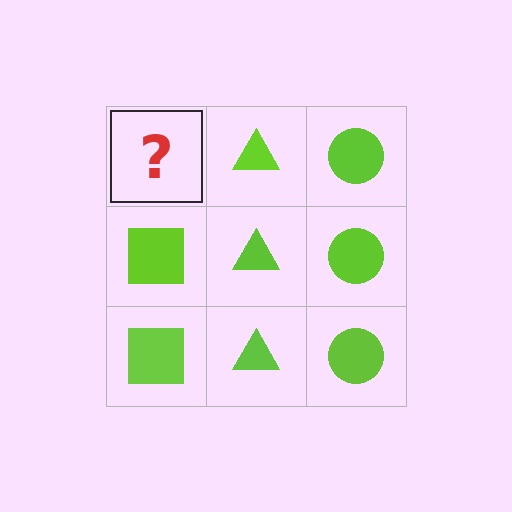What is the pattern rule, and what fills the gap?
The rule is that each column has a consistent shape. The gap should be filled with a lime square.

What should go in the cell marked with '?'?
The missing cell should contain a lime square.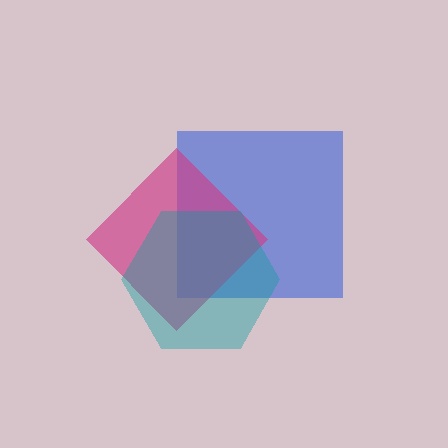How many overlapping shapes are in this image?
There are 3 overlapping shapes in the image.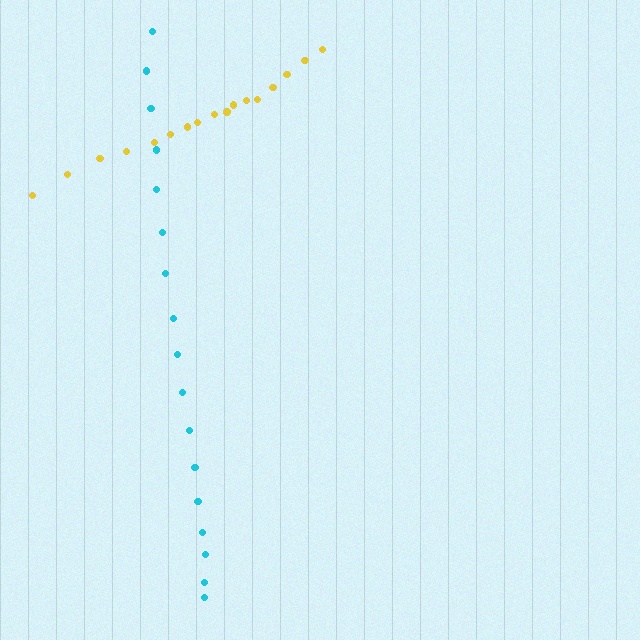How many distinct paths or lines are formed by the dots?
There are 2 distinct paths.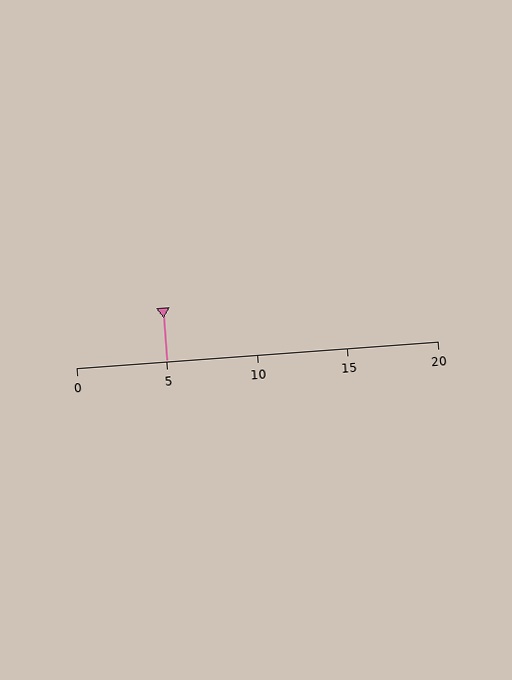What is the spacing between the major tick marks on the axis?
The major ticks are spaced 5 apart.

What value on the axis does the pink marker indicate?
The marker indicates approximately 5.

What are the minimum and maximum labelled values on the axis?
The axis runs from 0 to 20.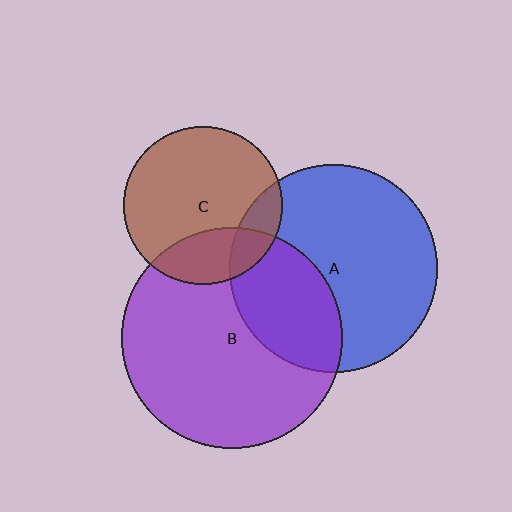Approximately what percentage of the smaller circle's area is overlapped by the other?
Approximately 35%.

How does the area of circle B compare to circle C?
Approximately 1.9 times.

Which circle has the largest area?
Circle B (purple).